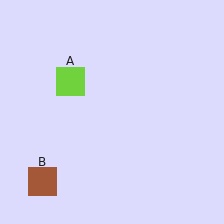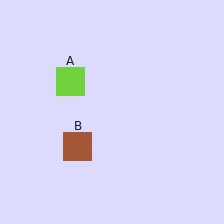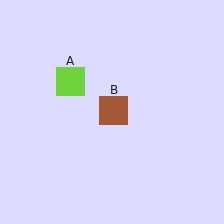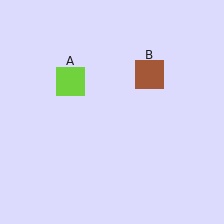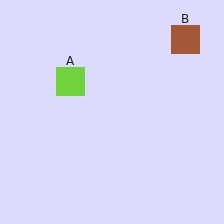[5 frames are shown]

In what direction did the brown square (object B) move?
The brown square (object B) moved up and to the right.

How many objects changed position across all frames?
1 object changed position: brown square (object B).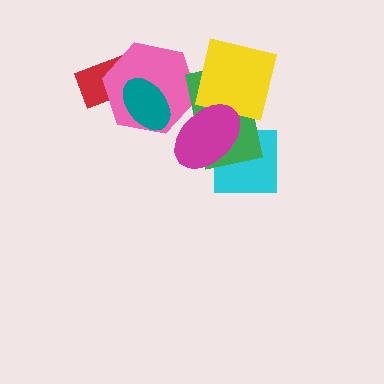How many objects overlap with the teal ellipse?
2 objects overlap with the teal ellipse.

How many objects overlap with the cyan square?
2 objects overlap with the cyan square.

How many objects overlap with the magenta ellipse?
4 objects overlap with the magenta ellipse.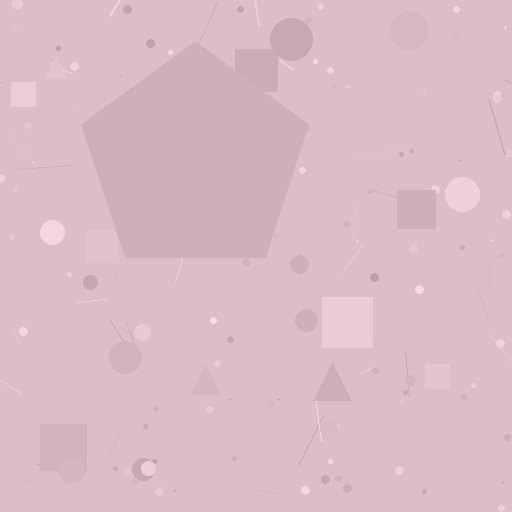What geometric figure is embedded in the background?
A pentagon is embedded in the background.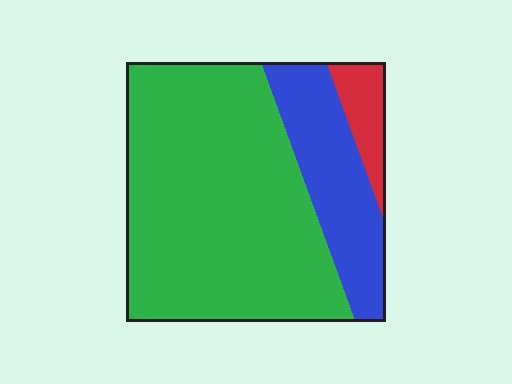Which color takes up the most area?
Green, at roughly 70%.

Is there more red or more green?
Green.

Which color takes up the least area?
Red, at roughly 5%.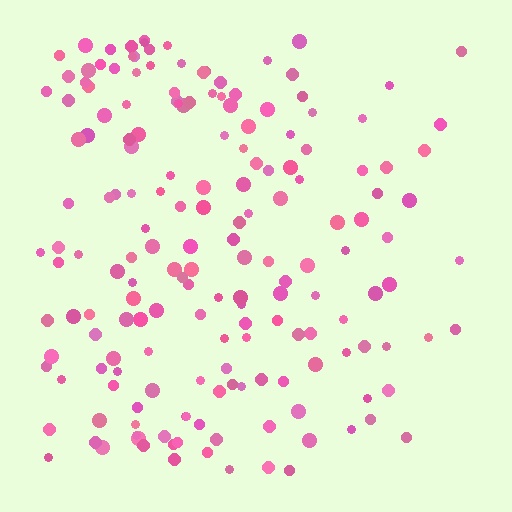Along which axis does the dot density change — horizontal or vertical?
Horizontal.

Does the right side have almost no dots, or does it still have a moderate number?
Still a moderate number, just noticeably fewer than the left.